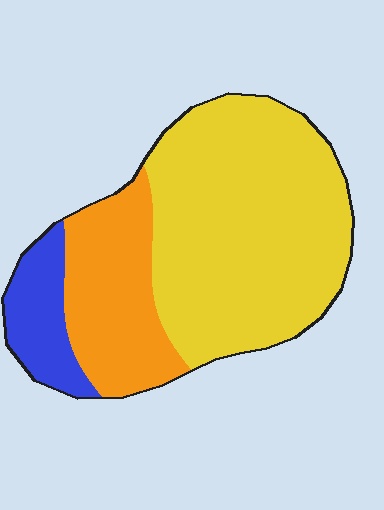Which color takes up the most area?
Yellow, at roughly 60%.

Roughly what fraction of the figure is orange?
Orange takes up about one quarter (1/4) of the figure.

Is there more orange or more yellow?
Yellow.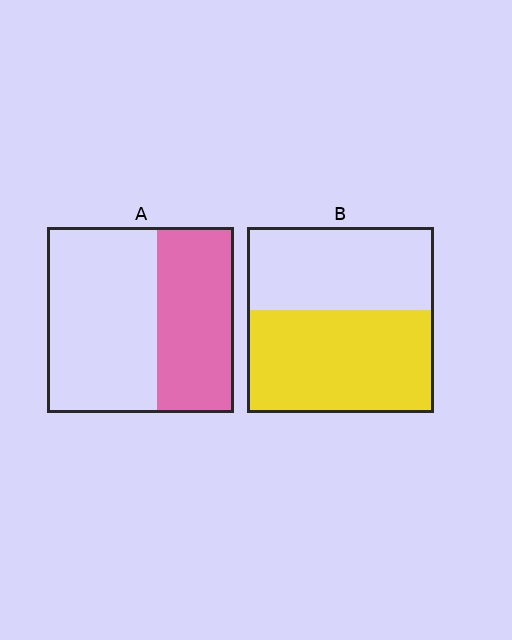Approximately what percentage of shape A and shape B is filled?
A is approximately 40% and B is approximately 55%.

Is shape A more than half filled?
No.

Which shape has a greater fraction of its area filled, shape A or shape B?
Shape B.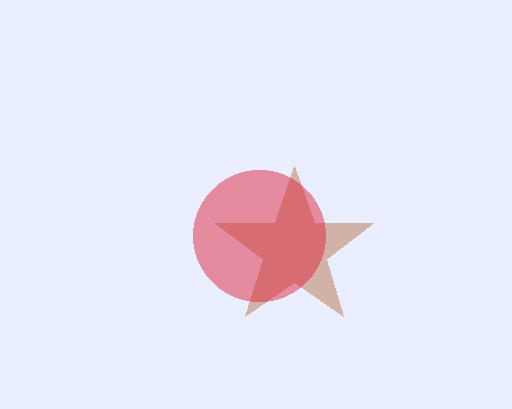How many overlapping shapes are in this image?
There are 2 overlapping shapes in the image.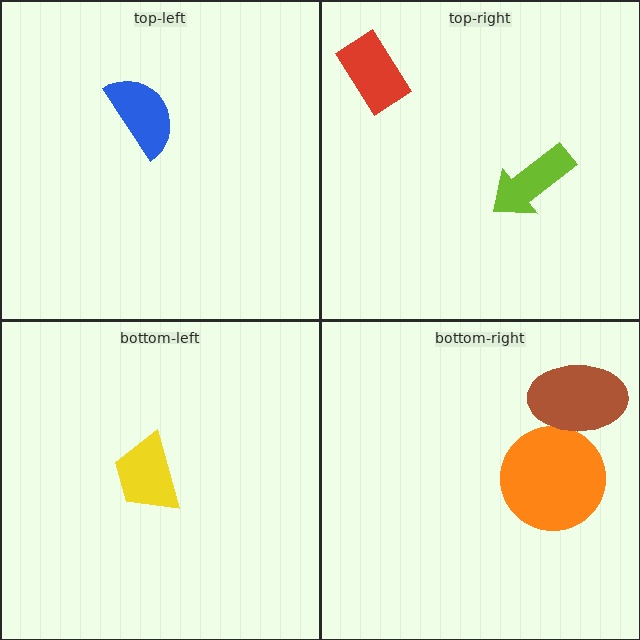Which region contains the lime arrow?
The top-right region.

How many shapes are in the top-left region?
1.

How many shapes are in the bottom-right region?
2.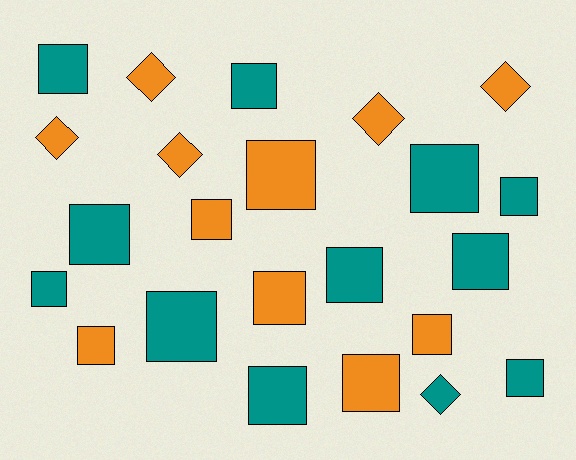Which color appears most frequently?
Teal, with 12 objects.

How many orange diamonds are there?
There are 5 orange diamonds.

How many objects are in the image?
There are 23 objects.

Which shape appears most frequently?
Square, with 17 objects.